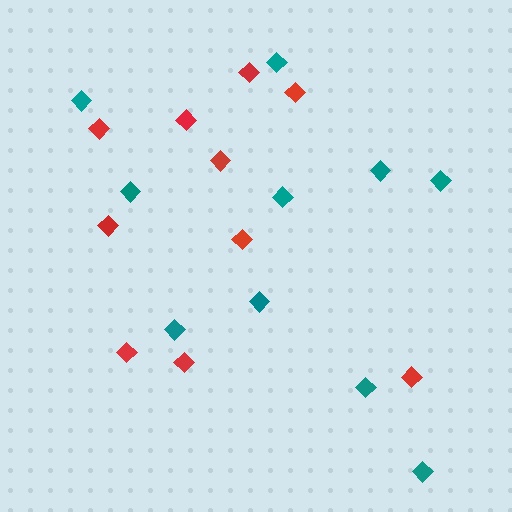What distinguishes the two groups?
There are 2 groups: one group of red diamonds (10) and one group of teal diamonds (10).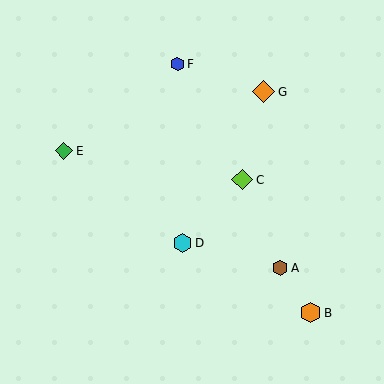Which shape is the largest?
The orange diamond (labeled G) is the largest.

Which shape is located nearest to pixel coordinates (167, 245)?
The cyan hexagon (labeled D) at (182, 243) is nearest to that location.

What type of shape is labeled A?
Shape A is a brown hexagon.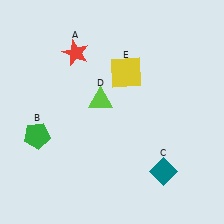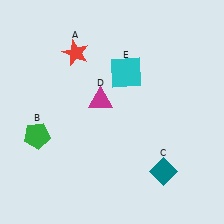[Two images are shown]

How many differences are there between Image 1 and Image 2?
There are 2 differences between the two images.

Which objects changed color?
D changed from lime to magenta. E changed from yellow to cyan.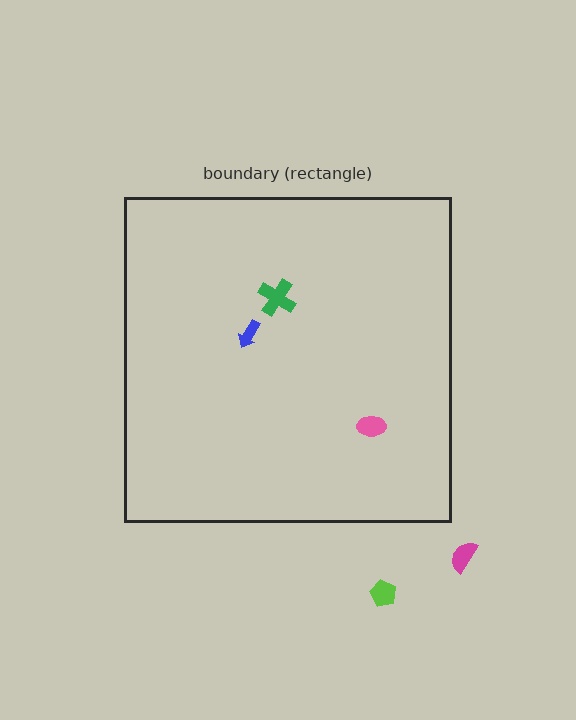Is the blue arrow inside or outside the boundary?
Inside.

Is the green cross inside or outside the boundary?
Inside.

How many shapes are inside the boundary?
3 inside, 2 outside.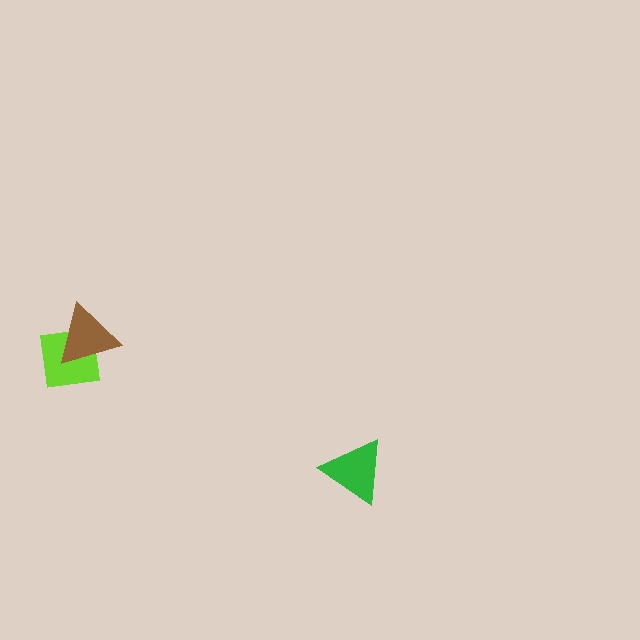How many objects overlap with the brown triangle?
1 object overlaps with the brown triangle.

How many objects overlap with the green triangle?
0 objects overlap with the green triangle.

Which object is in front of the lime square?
The brown triangle is in front of the lime square.